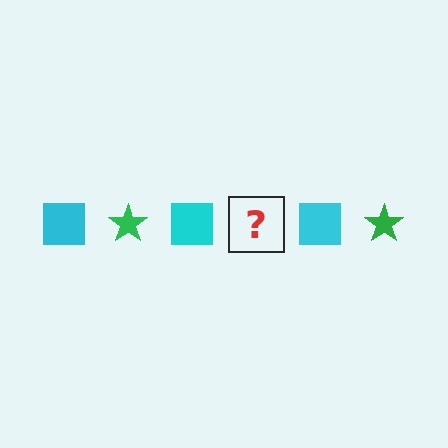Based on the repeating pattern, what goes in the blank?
The blank should be a green star.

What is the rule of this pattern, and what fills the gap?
The rule is that the pattern alternates between cyan square and green star. The gap should be filled with a green star.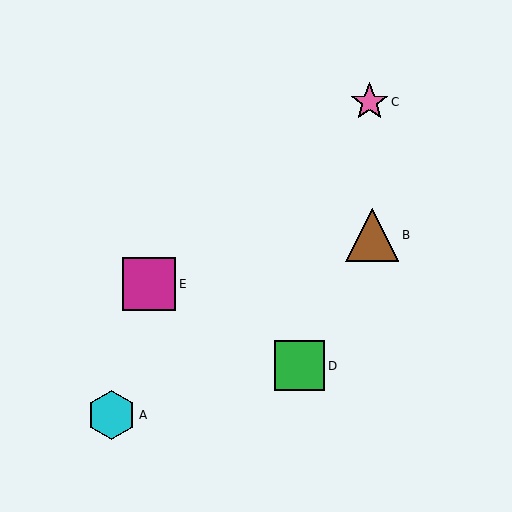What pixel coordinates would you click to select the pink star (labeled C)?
Click at (369, 102) to select the pink star C.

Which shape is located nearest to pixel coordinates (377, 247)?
The brown triangle (labeled B) at (372, 235) is nearest to that location.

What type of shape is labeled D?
Shape D is a green square.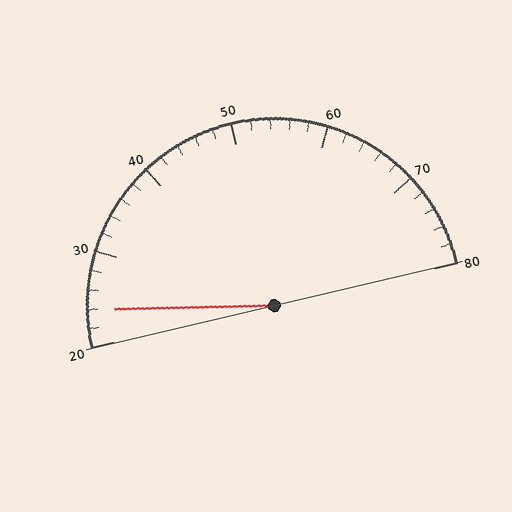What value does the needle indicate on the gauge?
The needle indicates approximately 24.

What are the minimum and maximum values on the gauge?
The gauge ranges from 20 to 80.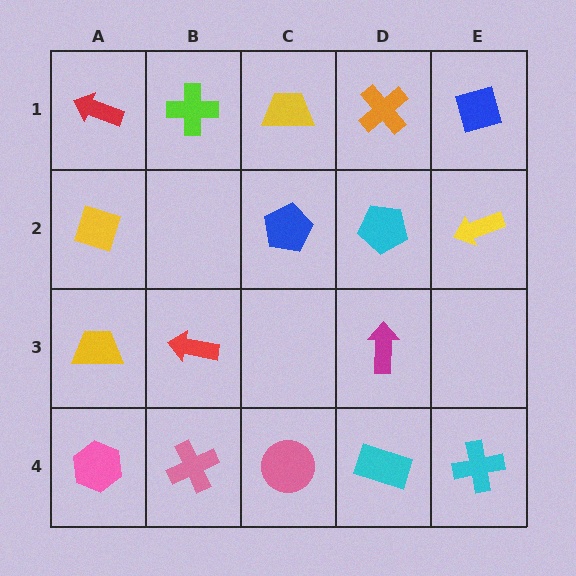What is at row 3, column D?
A magenta arrow.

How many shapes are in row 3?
3 shapes.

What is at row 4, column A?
A pink hexagon.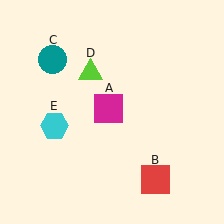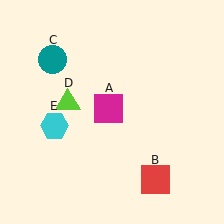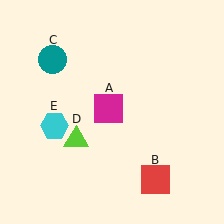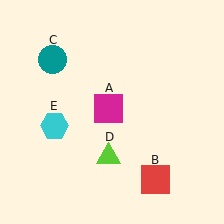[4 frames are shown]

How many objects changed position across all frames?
1 object changed position: lime triangle (object D).